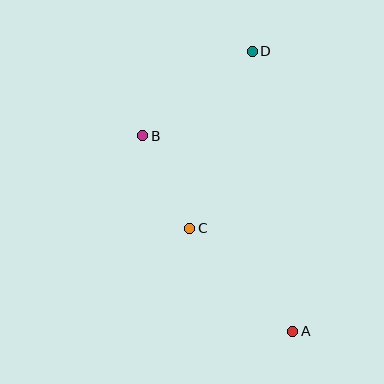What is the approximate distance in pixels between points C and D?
The distance between C and D is approximately 188 pixels.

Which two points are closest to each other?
Points B and C are closest to each other.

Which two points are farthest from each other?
Points A and D are farthest from each other.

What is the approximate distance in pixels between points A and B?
The distance between A and B is approximately 246 pixels.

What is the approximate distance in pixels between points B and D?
The distance between B and D is approximately 138 pixels.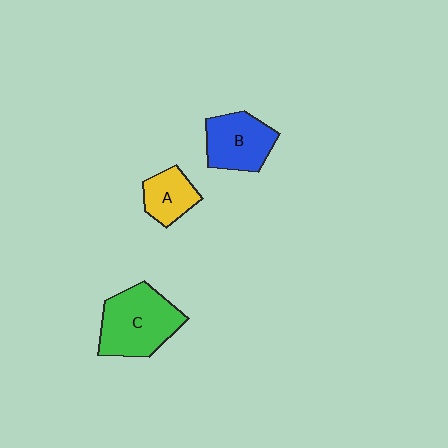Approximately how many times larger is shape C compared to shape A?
Approximately 2.0 times.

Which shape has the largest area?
Shape C (green).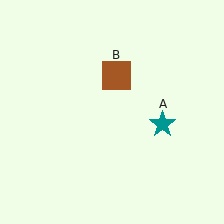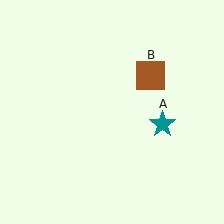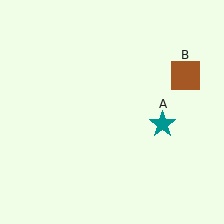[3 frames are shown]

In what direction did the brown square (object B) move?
The brown square (object B) moved right.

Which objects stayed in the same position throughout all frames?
Teal star (object A) remained stationary.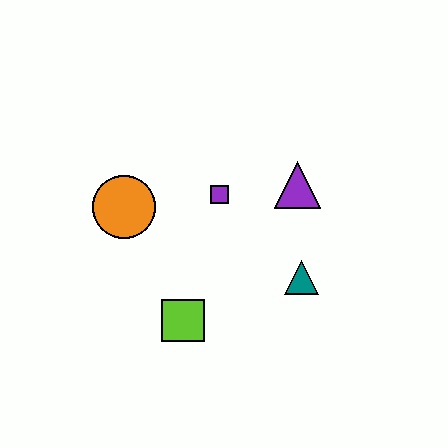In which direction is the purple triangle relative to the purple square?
The purple triangle is to the right of the purple square.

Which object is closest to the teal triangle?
The purple triangle is closest to the teal triangle.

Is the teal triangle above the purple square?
No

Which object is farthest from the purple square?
The lime square is farthest from the purple square.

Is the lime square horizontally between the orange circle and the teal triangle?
Yes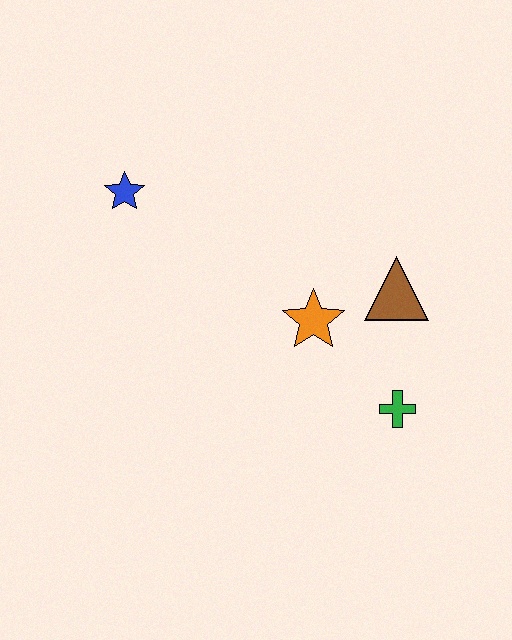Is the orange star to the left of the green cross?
Yes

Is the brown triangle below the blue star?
Yes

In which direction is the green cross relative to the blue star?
The green cross is to the right of the blue star.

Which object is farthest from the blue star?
The green cross is farthest from the blue star.